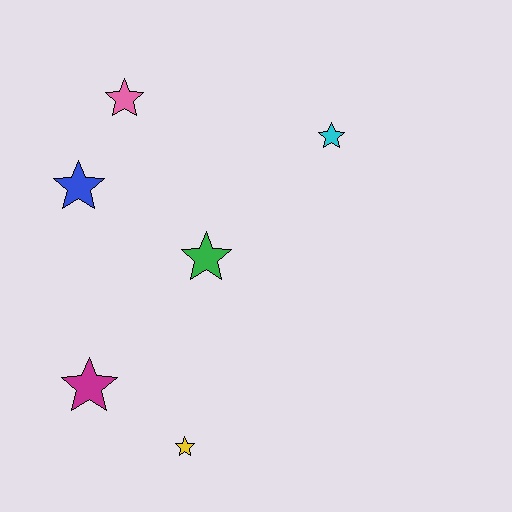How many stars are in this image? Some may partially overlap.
There are 6 stars.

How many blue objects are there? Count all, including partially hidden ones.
There is 1 blue object.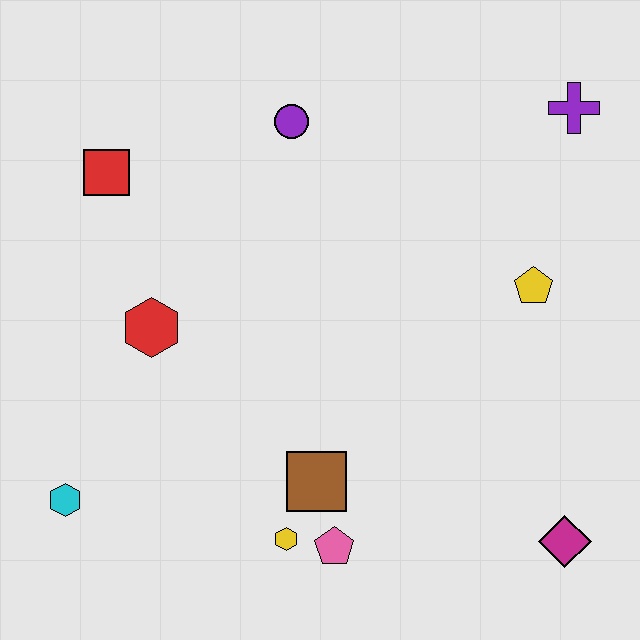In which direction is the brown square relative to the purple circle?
The brown square is below the purple circle.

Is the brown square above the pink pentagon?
Yes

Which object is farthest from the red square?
The magenta diamond is farthest from the red square.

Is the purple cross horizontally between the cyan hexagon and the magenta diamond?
No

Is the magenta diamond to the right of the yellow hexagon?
Yes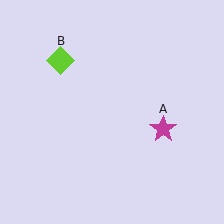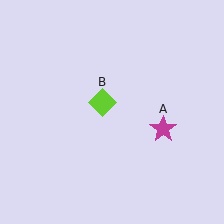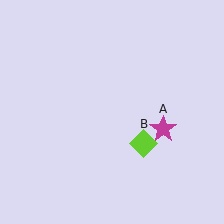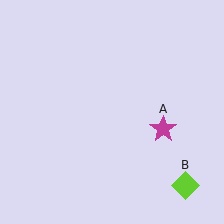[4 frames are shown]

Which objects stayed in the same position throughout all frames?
Magenta star (object A) remained stationary.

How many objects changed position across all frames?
1 object changed position: lime diamond (object B).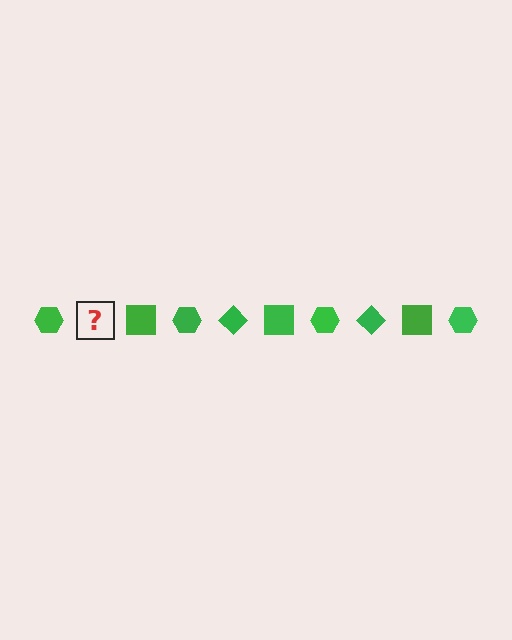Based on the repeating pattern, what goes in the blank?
The blank should be a green diamond.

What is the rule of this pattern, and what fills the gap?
The rule is that the pattern cycles through hexagon, diamond, square shapes in green. The gap should be filled with a green diamond.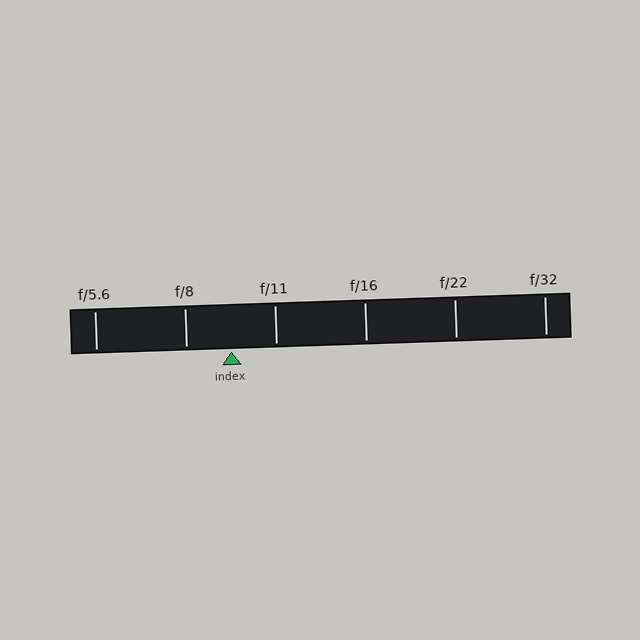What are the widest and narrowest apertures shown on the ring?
The widest aperture shown is f/5.6 and the narrowest is f/32.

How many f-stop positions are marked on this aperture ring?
There are 6 f-stop positions marked.